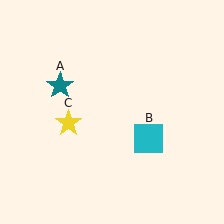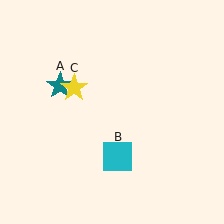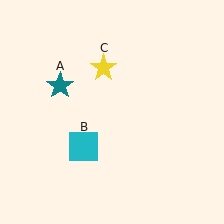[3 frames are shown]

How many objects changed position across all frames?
2 objects changed position: cyan square (object B), yellow star (object C).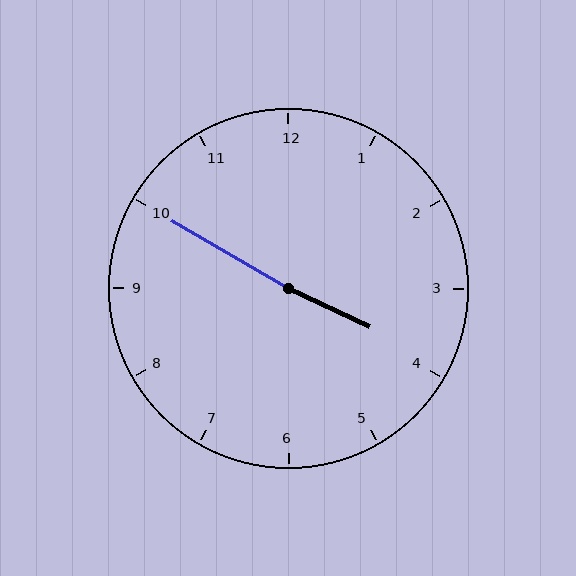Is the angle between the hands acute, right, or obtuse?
It is obtuse.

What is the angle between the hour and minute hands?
Approximately 175 degrees.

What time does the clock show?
3:50.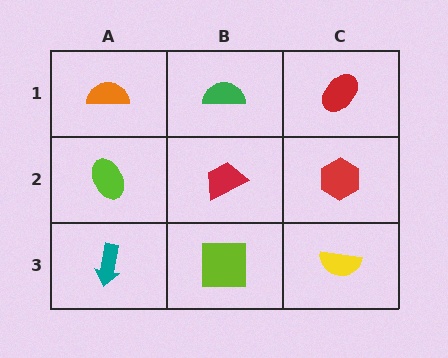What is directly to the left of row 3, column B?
A teal arrow.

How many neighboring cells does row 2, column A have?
3.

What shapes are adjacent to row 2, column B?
A green semicircle (row 1, column B), a lime square (row 3, column B), a lime ellipse (row 2, column A), a red hexagon (row 2, column C).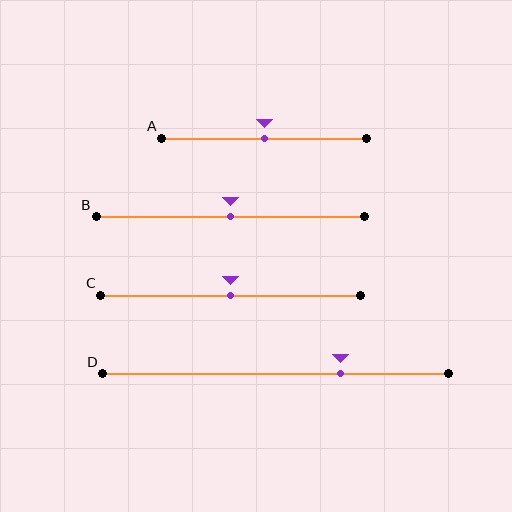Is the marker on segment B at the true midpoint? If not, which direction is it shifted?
Yes, the marker on segment B is at the true midpoint.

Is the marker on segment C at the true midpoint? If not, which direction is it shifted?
Yes, the marker on segment C is at the true midpoint.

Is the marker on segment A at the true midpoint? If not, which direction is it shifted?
Yes, the marker on segment A is at the true midpoint.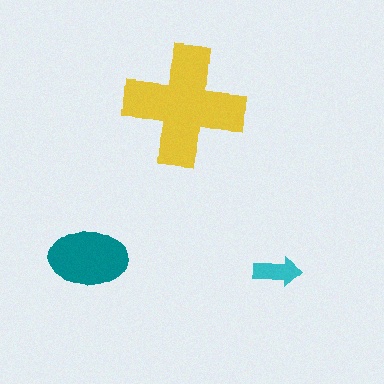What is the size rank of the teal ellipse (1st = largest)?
2nd.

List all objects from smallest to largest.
The cyan arrow, the teal ellipse, the yellow cross.